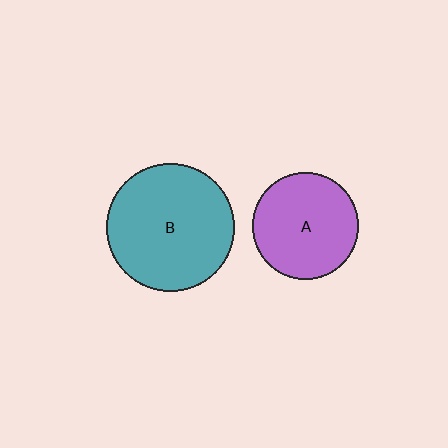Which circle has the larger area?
Circle B (teal).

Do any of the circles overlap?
No, none of the circles overlap.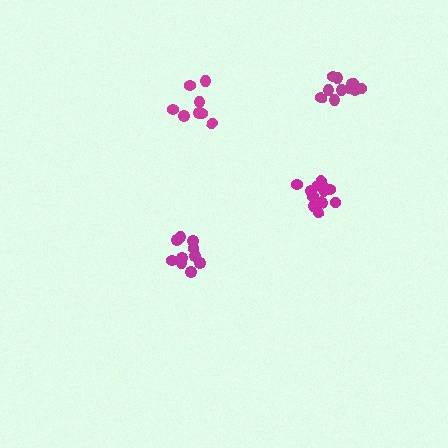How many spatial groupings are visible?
There are 4 spatial groupings.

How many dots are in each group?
Group 1: 13 dots, Group 2: 8 dots, Group 3: 11 dots, Group 4: 10 dots (42 total).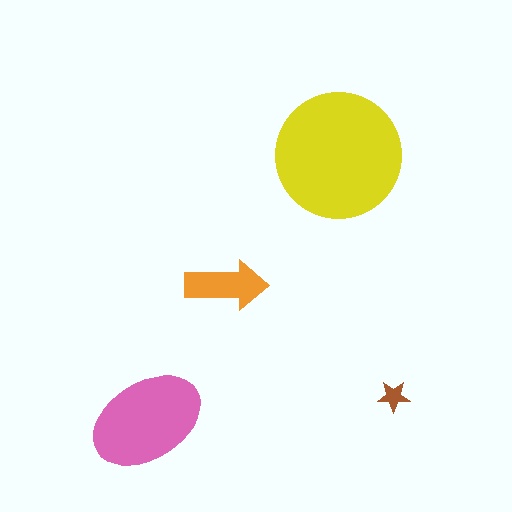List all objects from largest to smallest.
The yellow circle, the pink ellipse, the orange arrow, the brown star.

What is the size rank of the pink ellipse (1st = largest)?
2nd.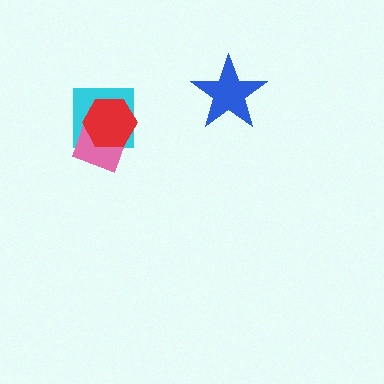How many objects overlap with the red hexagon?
2 objects overlap with the red hexagon.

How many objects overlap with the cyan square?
2 objects overlap with the cyan square.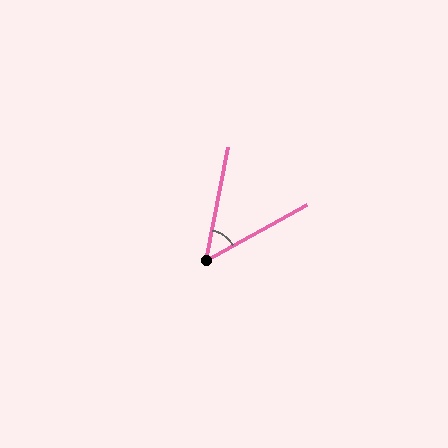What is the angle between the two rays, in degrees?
Approximately 50 degrees.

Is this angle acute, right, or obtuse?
It is acute.